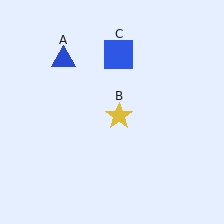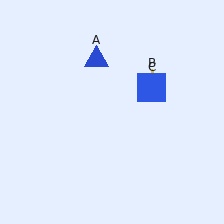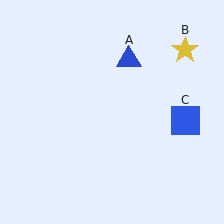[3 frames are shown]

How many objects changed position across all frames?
3 objects changed position: blue triangle (object A), yellow star (object B), blue square (object C).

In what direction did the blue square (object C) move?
The blue square (object C) moved down and to the right.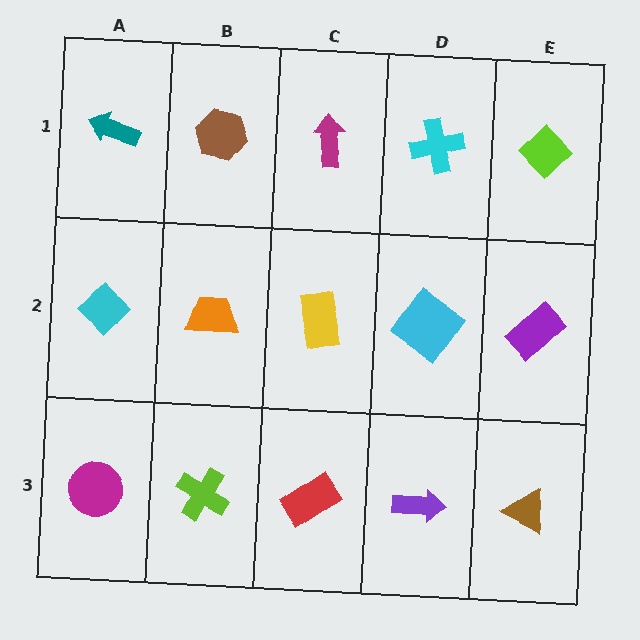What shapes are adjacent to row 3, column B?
An orange trapezoid (row 2, column B), a magenta circle (row 3, column A), a red rectangle (row 3, column C).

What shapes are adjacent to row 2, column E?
A lime diamond (row 1, column E), a brown triangle (row 3, column E), a cyan diamond (row 2, column D).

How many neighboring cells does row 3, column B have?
3.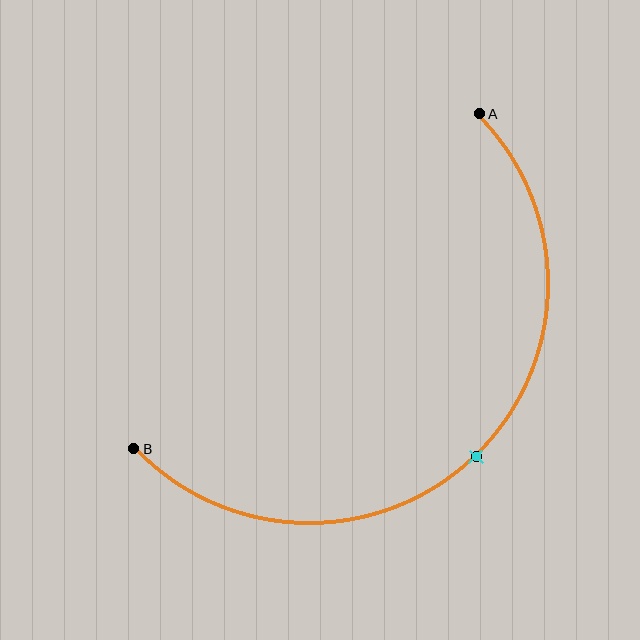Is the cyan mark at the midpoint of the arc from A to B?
Yes. The cyan mark lies on the arc at equal arc-length from both A and B — it is the arc midpoint.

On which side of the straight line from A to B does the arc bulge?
The arc bulges below and to the right of the straight line connecting A and B.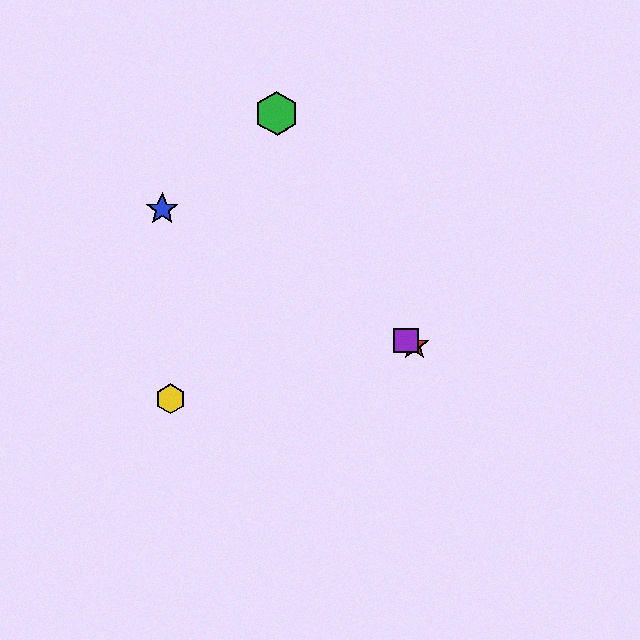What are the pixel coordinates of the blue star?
The blue star is at (162, 209).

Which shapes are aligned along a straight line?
The red star, the blue star, the purple square are aligned along a straight line.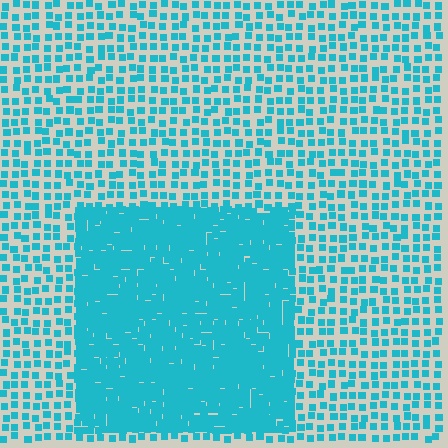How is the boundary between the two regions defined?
The boundary is defined by a change in element density (approximately 2.8x ratio). All elements are the same color, size, and shape.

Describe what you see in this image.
The image contains small cyan elements arranged at two different densities. A rectangle-shaped region is visible where the elements are more densely packed than the surrounding area.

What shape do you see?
I see a rectangle.